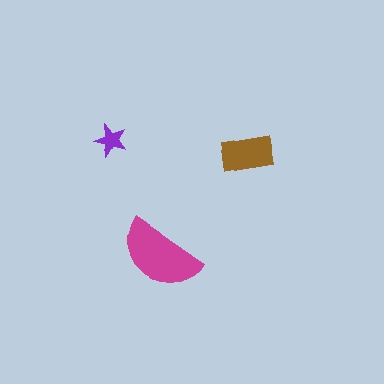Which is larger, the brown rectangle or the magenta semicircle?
The magenta semicircle.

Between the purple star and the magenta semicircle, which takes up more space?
The magenta semicircle.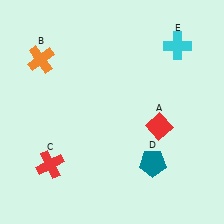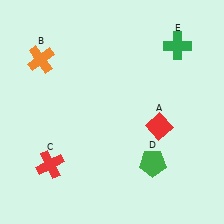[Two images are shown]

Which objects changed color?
D changed from teal to green. E changed from cyan to green.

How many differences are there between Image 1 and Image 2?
There are 2 differences between the two images.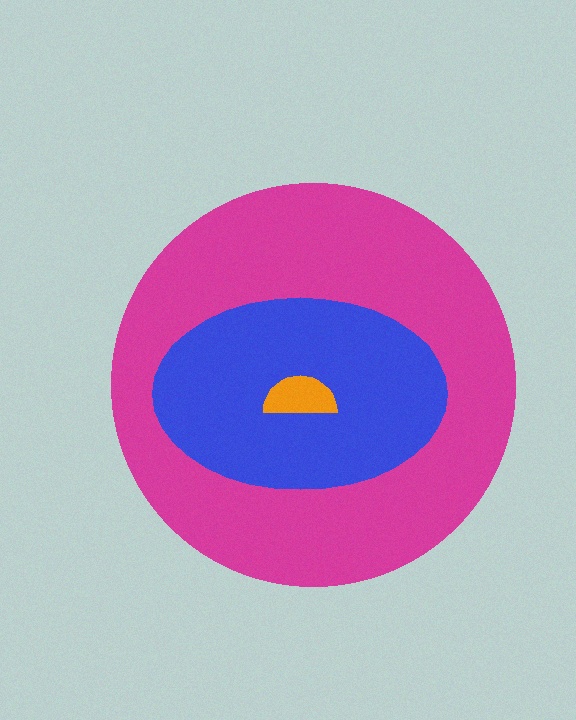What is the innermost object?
The orange semicircle.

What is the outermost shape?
The magenta circle.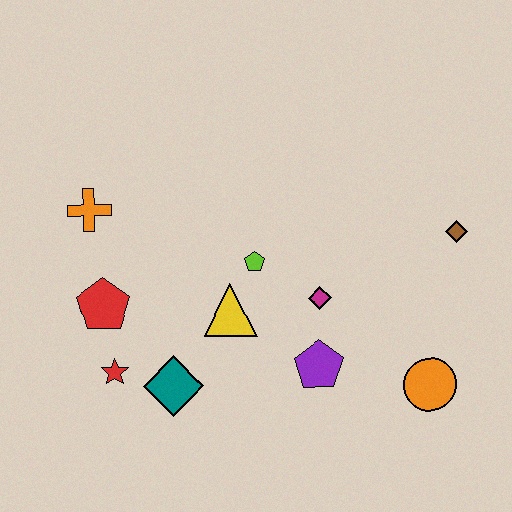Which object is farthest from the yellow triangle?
The brown diamond is farthest from the yellow triangle.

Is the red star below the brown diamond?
Yes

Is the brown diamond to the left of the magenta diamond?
No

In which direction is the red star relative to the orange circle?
The red star is to the left of the orange circle.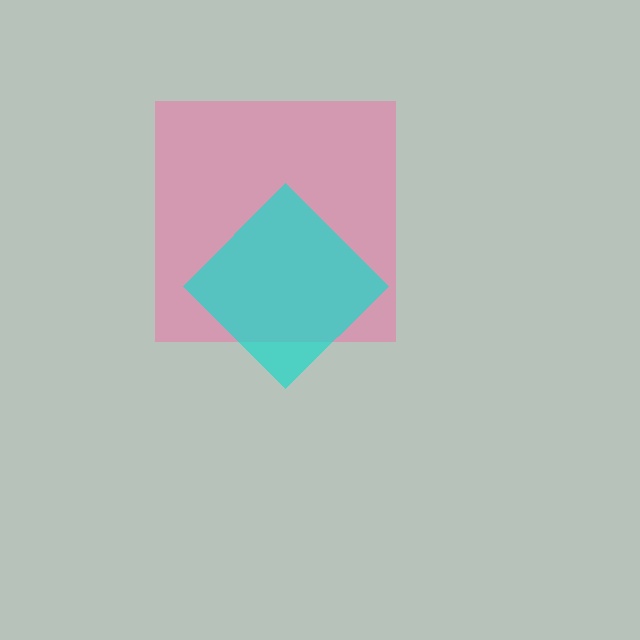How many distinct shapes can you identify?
There are 2 distinct shapes: a pink square, a cyan diamond.